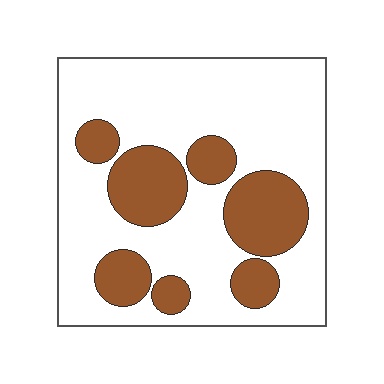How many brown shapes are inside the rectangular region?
7.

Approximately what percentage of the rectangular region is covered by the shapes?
Approximately 30%.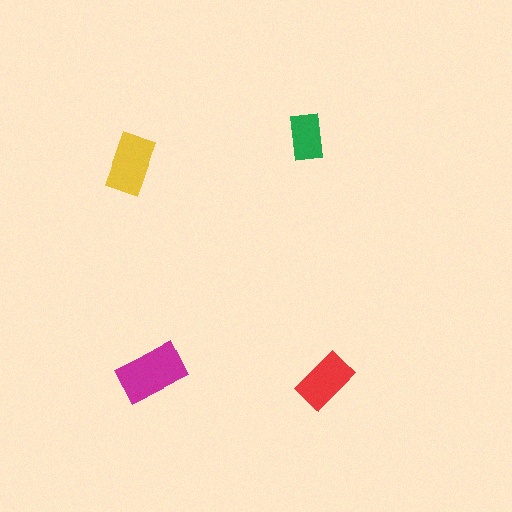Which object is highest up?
The green rectangle is topmost.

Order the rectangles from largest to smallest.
the magenta one, the yellow one, the red one, the green one.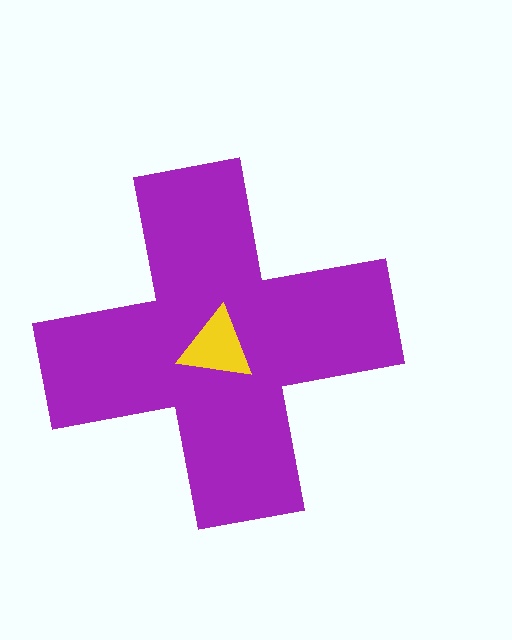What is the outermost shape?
The purple cross.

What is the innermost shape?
The yellow triangle.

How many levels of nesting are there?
2.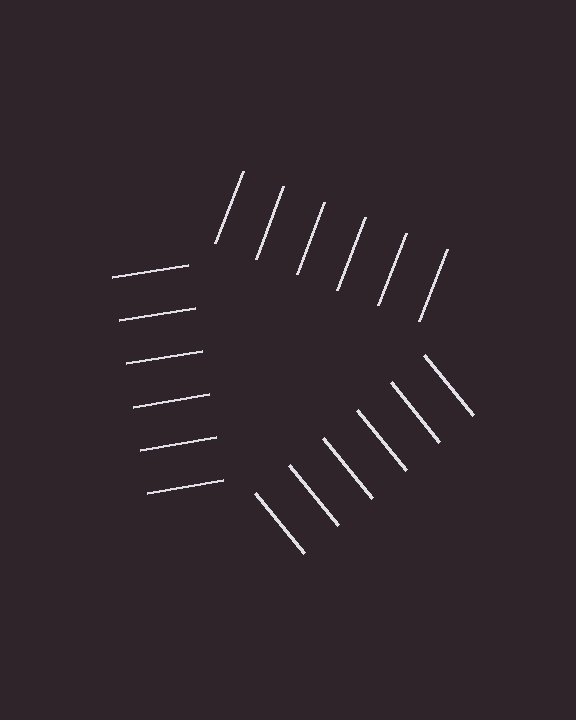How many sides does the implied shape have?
3 sides — the line-ends trace a triangle.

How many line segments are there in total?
18 — 6 along each of the 3 edges.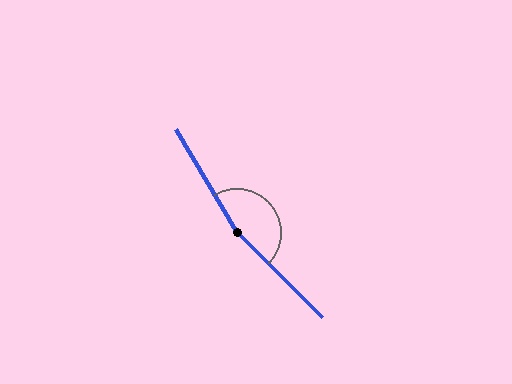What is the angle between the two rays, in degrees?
Approximately 165 degrees.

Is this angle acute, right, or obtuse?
It is obtuse.